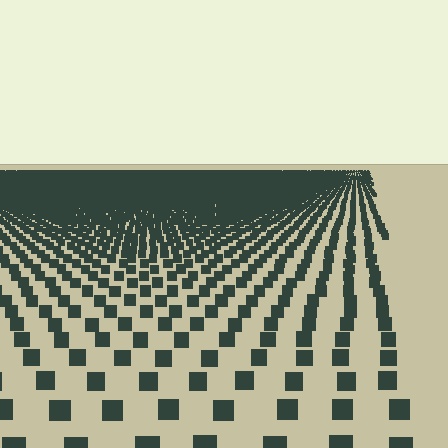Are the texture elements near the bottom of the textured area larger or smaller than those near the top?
Larger. Near the bottom, elements are closer to the viewer and appear at a bigger on-screen size.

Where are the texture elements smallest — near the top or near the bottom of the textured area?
Near the top.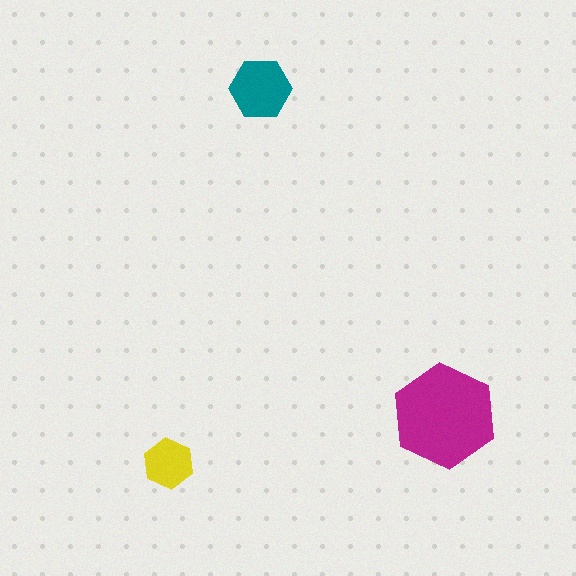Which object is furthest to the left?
The yellow hexagon is leftmost.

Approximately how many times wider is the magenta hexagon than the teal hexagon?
About 1.5 times wider.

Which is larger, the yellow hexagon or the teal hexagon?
The teal one.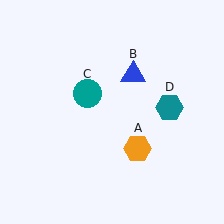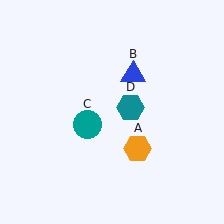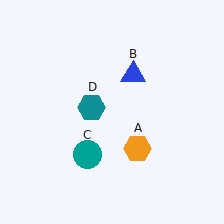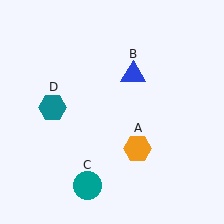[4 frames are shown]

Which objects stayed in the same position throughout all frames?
Orange hexagon (object A) and blue triangle (object B) remained stationary.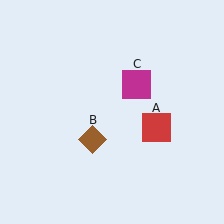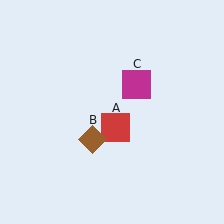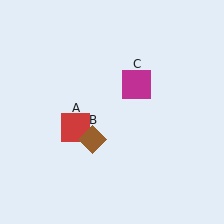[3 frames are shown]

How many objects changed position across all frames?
1 object changed position: red square (object A).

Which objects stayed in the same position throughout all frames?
Brown diamond (object B) and magenta square (object C) remained stationary.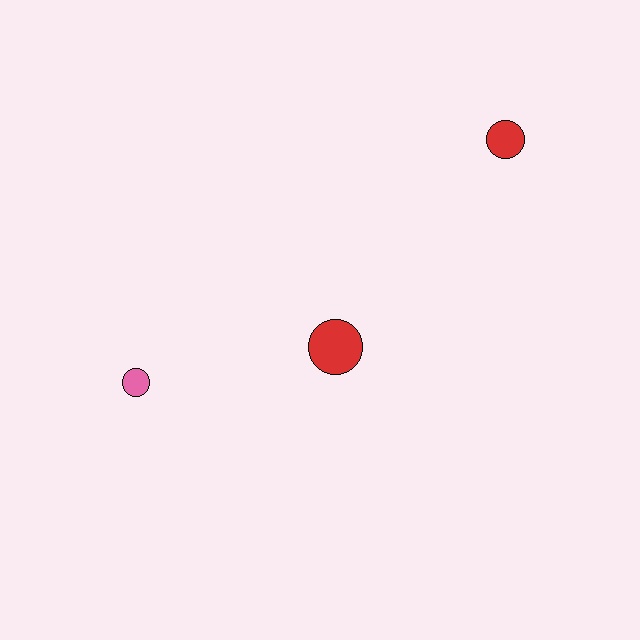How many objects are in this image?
There are 3 objects.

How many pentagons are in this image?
There are no pentagons.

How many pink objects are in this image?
There is 1 pink object.